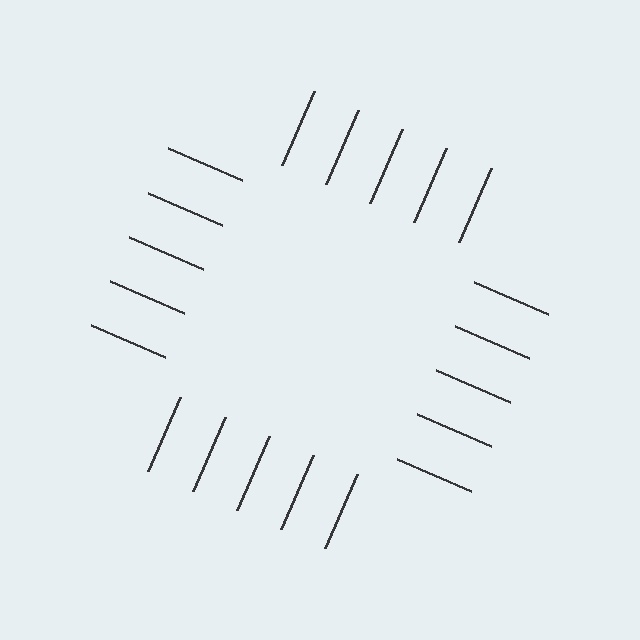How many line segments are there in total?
20 — 5 along each of the 4 edges.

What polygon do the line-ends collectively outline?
An illusory square — the line segments terminate on its edges but no continuous stroke is drawn.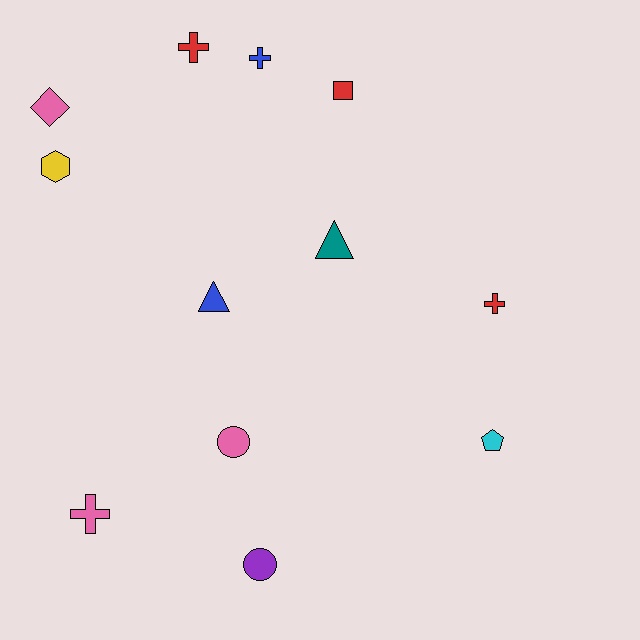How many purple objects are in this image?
There is 1 purple object.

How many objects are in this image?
There are 12 objects.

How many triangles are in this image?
There are 2 triangles.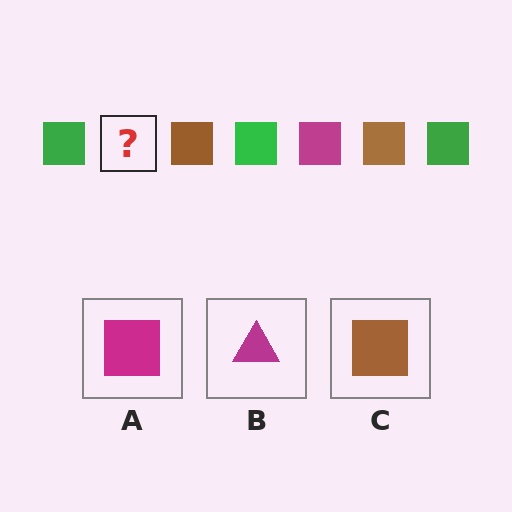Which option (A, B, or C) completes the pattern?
A.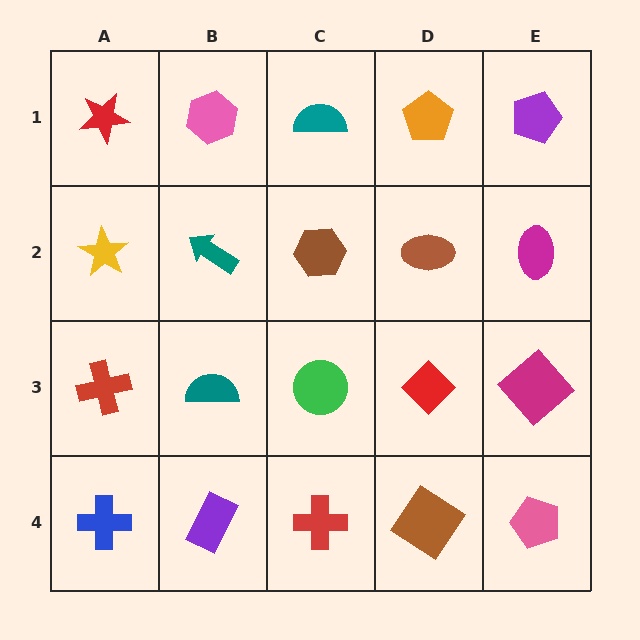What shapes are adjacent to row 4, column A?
A red cross (row 3, column A), a purple rectangle (row 4, column B).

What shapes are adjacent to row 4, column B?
A teal semicircle (row 3, column B), a blue cross (row 4, column A), a red cross (row 4, column C).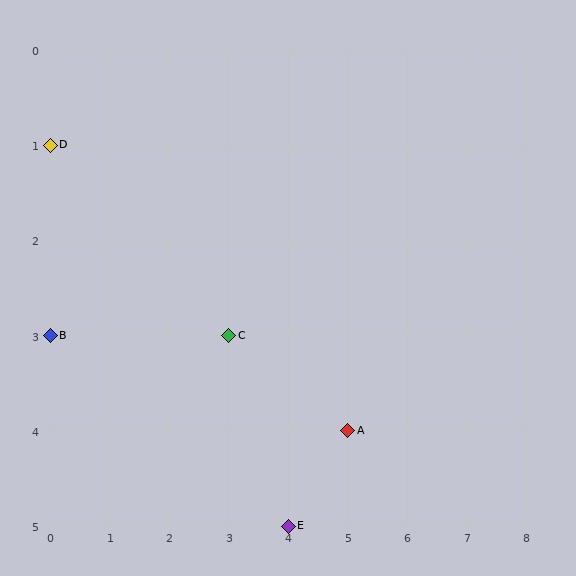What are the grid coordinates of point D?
Point D is at grid coordinates (0, 1).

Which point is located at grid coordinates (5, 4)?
Point A is at (5, 4).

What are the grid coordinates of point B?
Point B is at grid coordinates (0, 3).